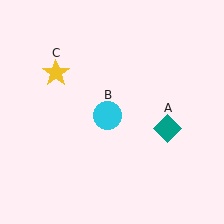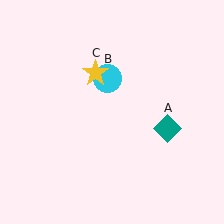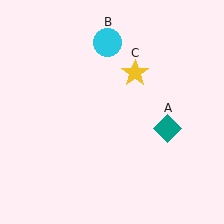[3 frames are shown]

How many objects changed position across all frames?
2 objects changed position: cyan circle (object B), yellow star (object C).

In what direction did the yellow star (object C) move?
The yellow star (object C) moved right.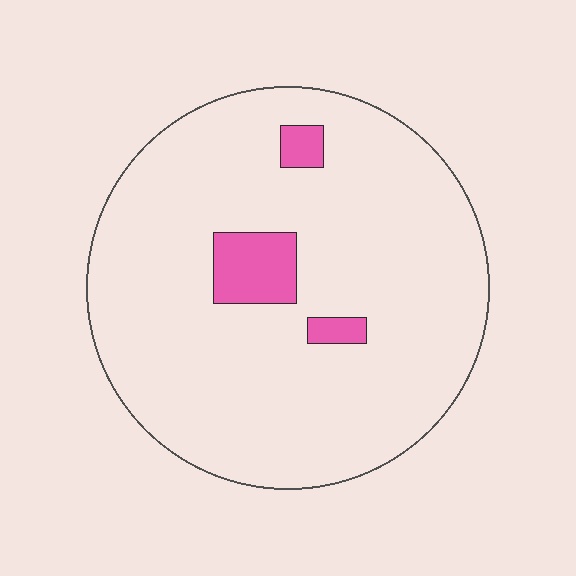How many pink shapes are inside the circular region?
3.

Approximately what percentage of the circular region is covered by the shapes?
Approximately 5%.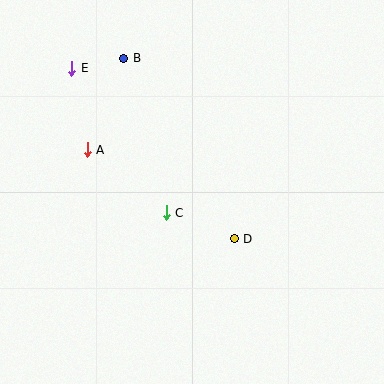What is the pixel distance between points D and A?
The distance between D and A is 172 pixels.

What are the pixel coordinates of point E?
Point E is at (72, 68).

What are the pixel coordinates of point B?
Point B is at (124, 58).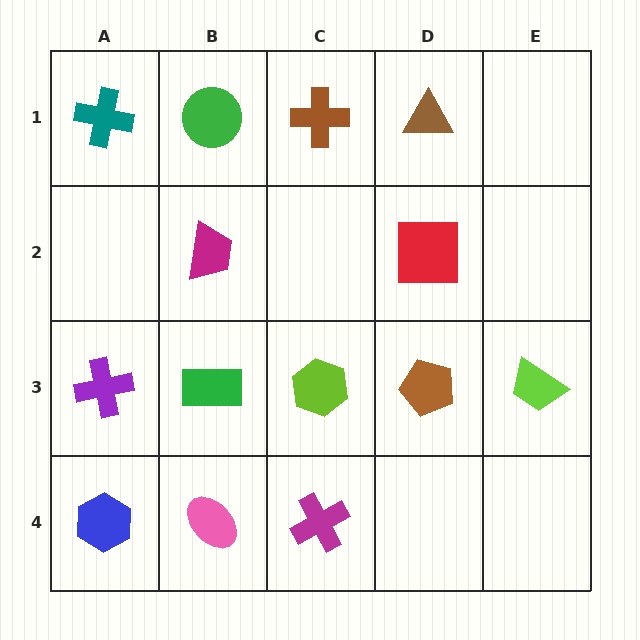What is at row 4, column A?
A blue hexagon.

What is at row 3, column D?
A brown pentagon.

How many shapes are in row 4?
3 shapes.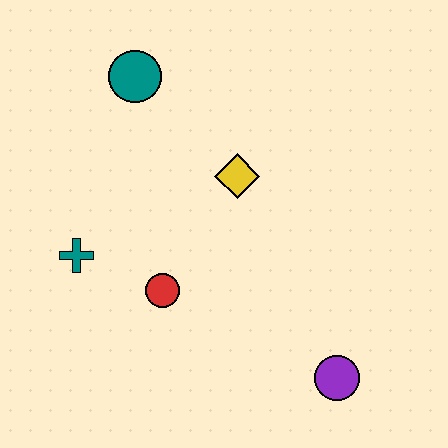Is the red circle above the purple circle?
Yes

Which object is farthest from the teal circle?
The purple circle is farthest from the teal circle.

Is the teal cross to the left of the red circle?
Yes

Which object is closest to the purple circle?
The red circle is closest to the purple circle.